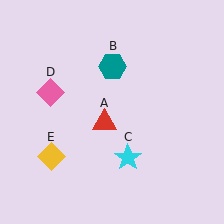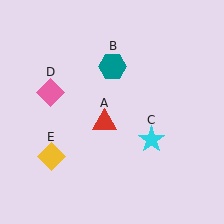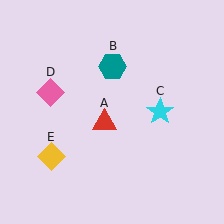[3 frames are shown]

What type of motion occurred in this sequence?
The cyan star (object C) rotated counterclockwise around the center of the scene.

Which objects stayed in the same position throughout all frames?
Red triangle (object A) and teal hexagon (object B) and pink diamond (object D) and yellow diamond (object E) remained stationary.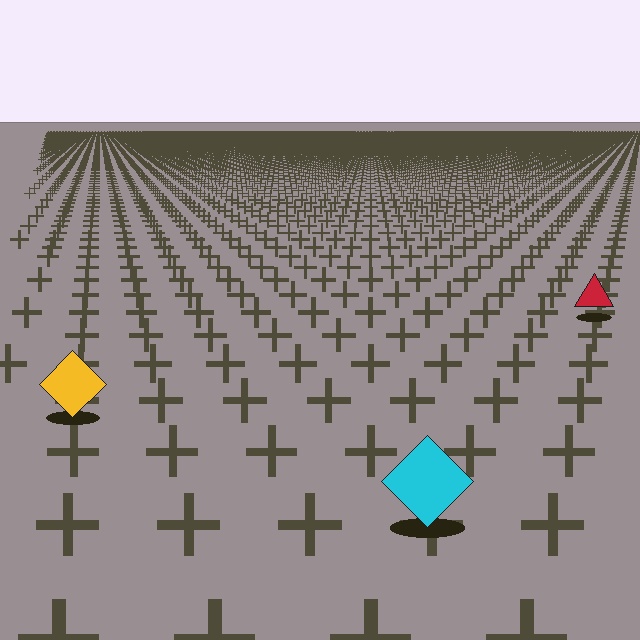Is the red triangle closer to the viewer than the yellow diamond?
No. The yellow diamond is closer — you can tell from the texture gradient: the ground texture is coarser near it.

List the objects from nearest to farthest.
From nearest to farthest: the cyan diamond, the yellow diamond, the red triangle.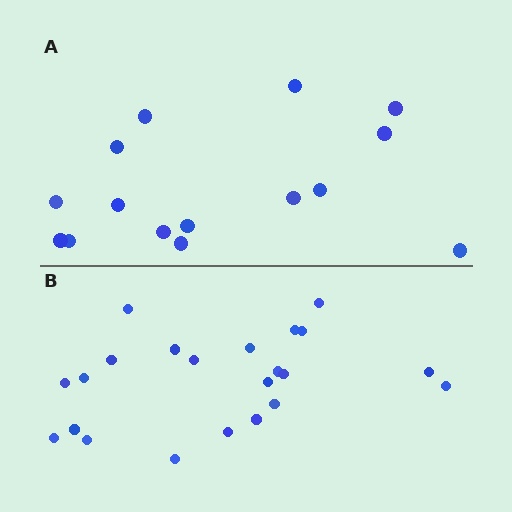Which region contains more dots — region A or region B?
Region B (the bottom region) has more dots.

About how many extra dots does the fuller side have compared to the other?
Region B has roughly 8 or so more dots than region A.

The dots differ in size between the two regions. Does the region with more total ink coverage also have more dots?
No. Region A has more total ink coverage because its dots are larger, but region B actually contains more individual dots. Total area can be misleading — the number of items is what matters here.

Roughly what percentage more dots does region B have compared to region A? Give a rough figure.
About 45% more.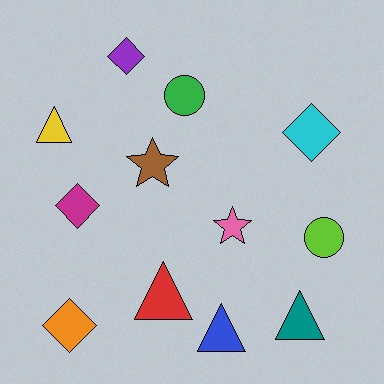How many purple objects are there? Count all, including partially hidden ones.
There is 1 purple object.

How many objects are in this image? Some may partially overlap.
There are 12 objects.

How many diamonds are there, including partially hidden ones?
There are 4 diamonds.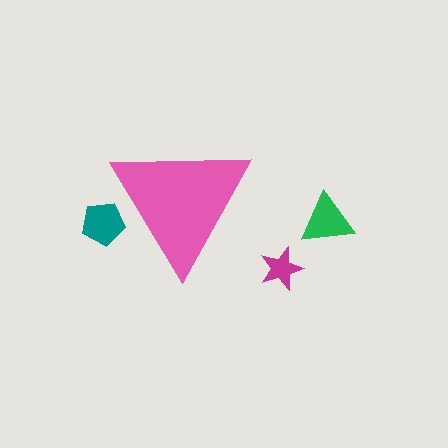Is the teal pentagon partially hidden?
Yes, the teal pentagon is partially hidden behind the pink triangle.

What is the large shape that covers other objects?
A pink triangle.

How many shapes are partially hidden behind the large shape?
1 shape is partially hidden.